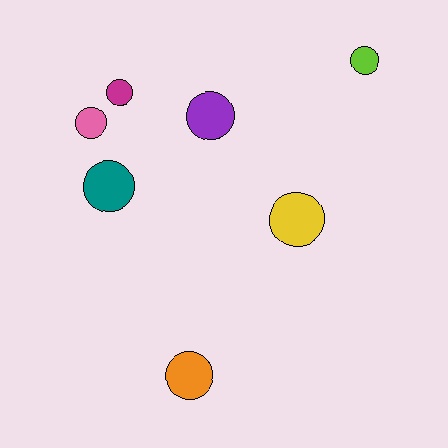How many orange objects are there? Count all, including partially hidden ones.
There is 1 orange object.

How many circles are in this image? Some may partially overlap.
There are 7 circles.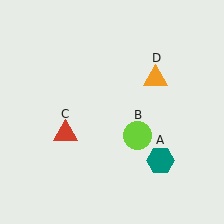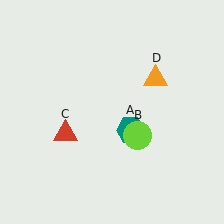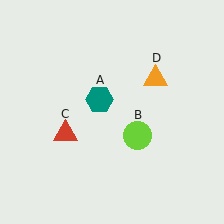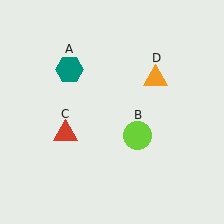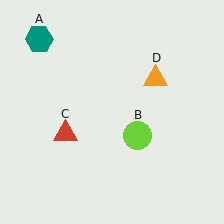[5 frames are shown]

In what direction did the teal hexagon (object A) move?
The teal hexagon (object A) moved up and to the left.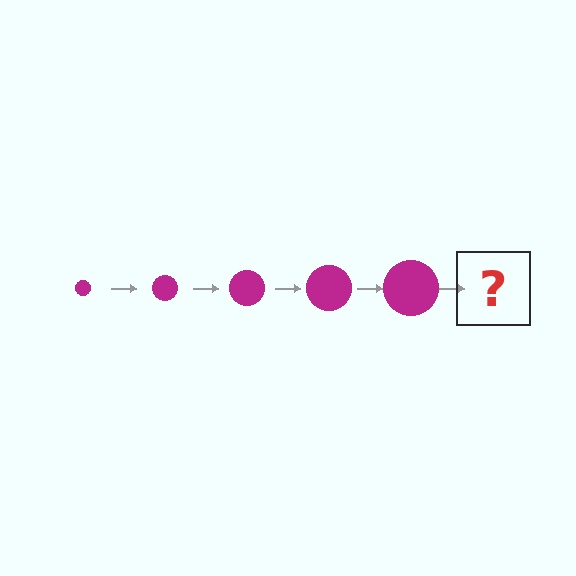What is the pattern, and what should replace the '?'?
The pattern is that the circle gets progressively larger each step. The '?' should be a magenta circle, larger than the previous one.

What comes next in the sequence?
The next element should be a magenta circle, larger than the previous one.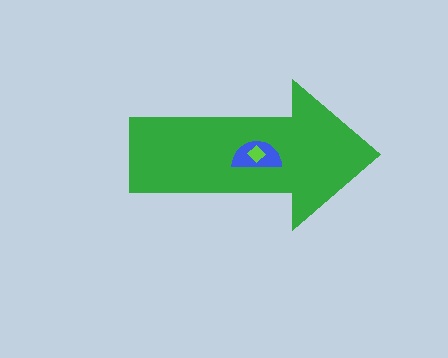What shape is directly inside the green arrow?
The blue semicircle.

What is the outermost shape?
The green arrow.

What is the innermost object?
The lime diamond.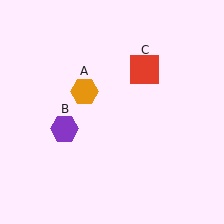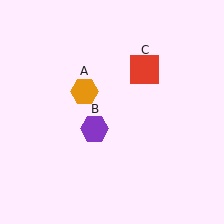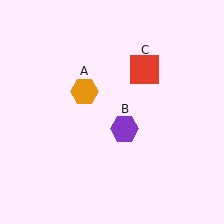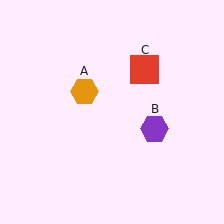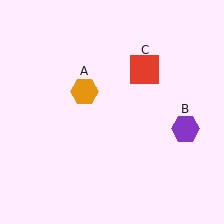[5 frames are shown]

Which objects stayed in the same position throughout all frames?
Orange hexagon (object A) and red square (object C) remained stationary.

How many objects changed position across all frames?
1 object changed position: purple hexagon (object B).